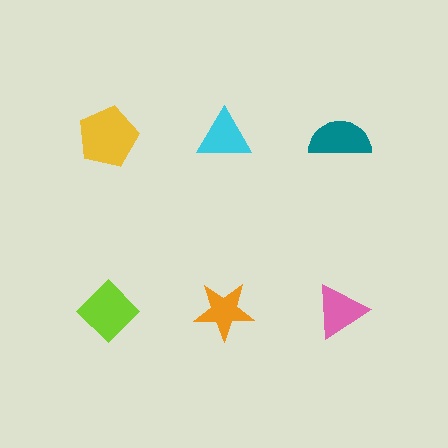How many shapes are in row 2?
3 shapes.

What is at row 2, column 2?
An orange star.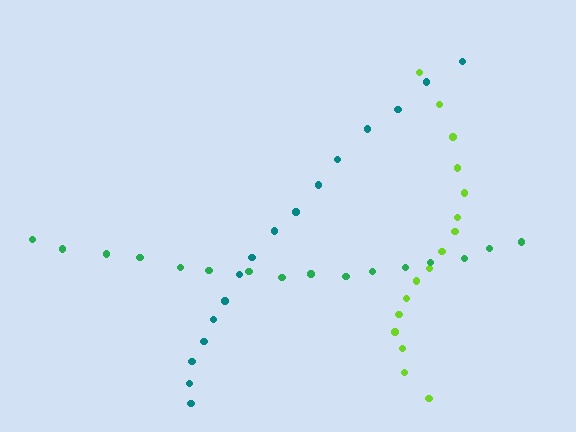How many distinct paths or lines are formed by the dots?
There are 3 distinct paths.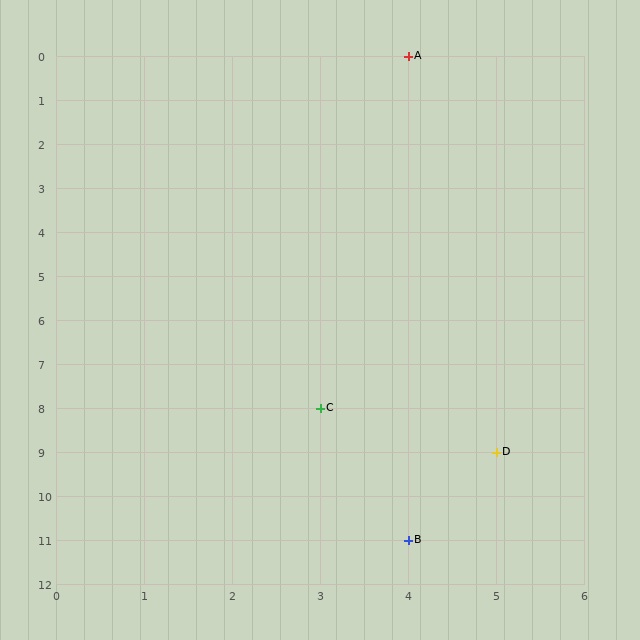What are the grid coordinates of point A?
Point A is at grid coordinates (4, 0).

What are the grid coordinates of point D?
Point D is at grid coordinates (5, 9).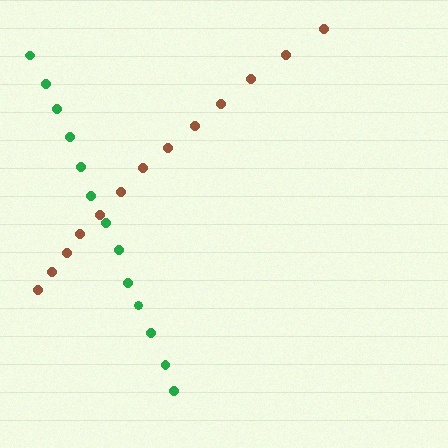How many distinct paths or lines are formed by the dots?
There are 2 distinct paths.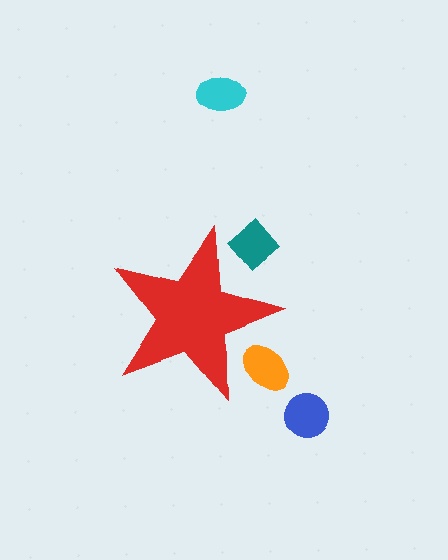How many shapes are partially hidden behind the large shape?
2 shapes are partially hidden.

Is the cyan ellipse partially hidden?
No, the cyan ellipse is fully visible.